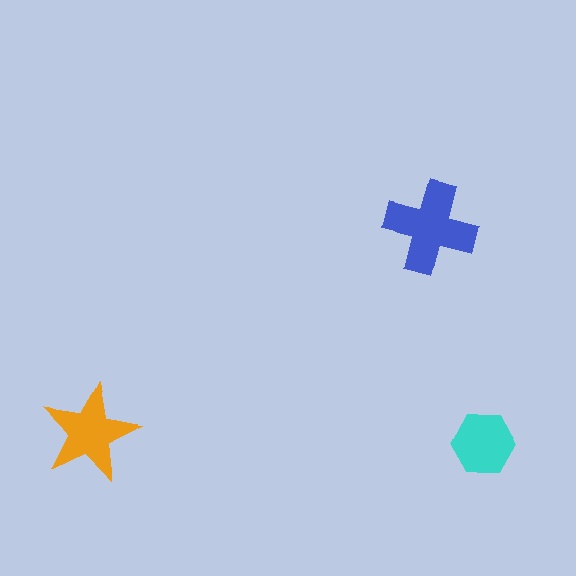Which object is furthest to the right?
The cyan hexagon is rightmost.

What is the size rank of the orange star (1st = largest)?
2nd.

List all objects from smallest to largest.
The cyan hexagon, the orange star, the blue cross.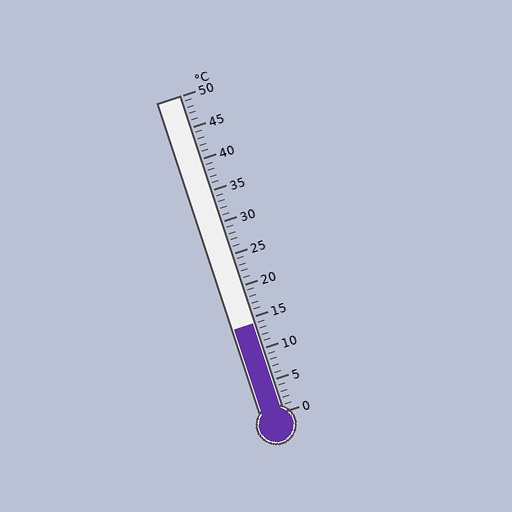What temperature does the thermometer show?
The thermometer shows approximately 14°C.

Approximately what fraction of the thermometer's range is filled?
The thermometer is filled to approximately 30% of its range.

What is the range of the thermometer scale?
The thermometer scale ranges from 0°C to 50°C.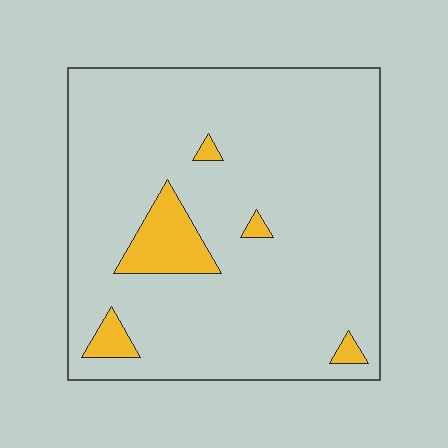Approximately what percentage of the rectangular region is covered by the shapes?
Approximately 10%.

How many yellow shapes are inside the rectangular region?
5.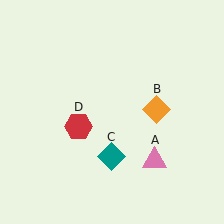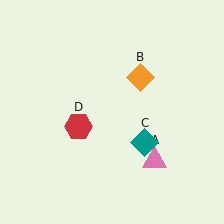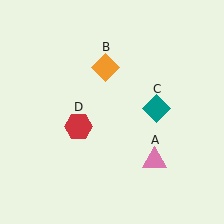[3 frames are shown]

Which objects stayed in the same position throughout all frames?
Pink triangle (object A) and red hexagon (object D) remained stationary.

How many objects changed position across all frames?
2 objects changed position: orange diamond (object B), teal diamond (object C).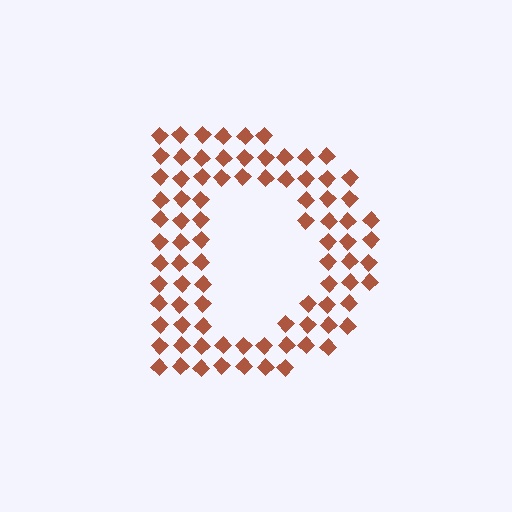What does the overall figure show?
The overall figure shows the letter D.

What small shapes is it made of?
It is made of small diamonds.